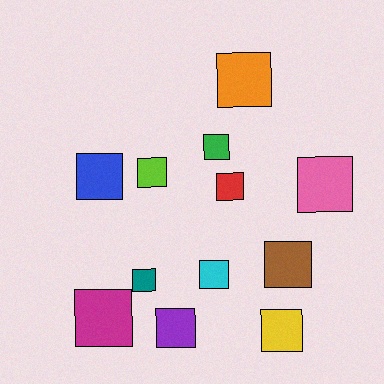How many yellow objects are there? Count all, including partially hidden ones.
There is 1 yellow object.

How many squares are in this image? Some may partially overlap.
There are 12 squares.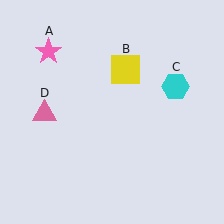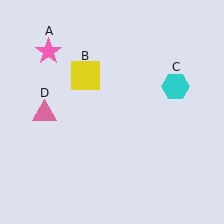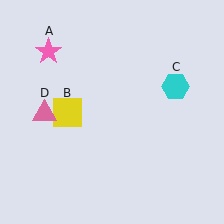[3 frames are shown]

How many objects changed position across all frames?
1 object changed position: yellow square (object B).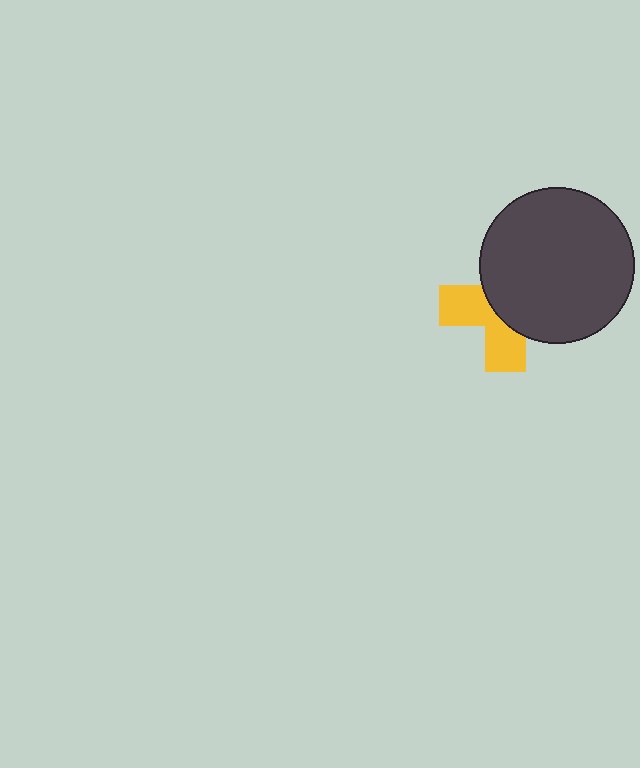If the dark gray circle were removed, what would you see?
You would see the complete yellow cross.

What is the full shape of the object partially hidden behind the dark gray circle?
The partially hidden object is a yellow cross.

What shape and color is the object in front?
The object in front is a dark gray circle.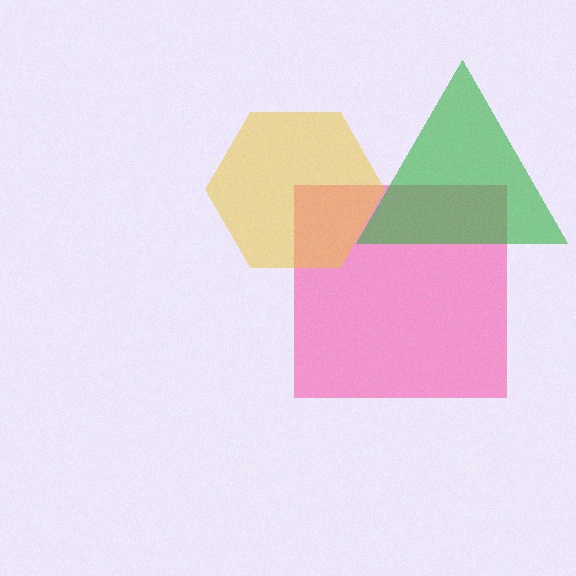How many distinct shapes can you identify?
There are 3 distinct shapes: a pink square, a green triangle, a yellow hexagon.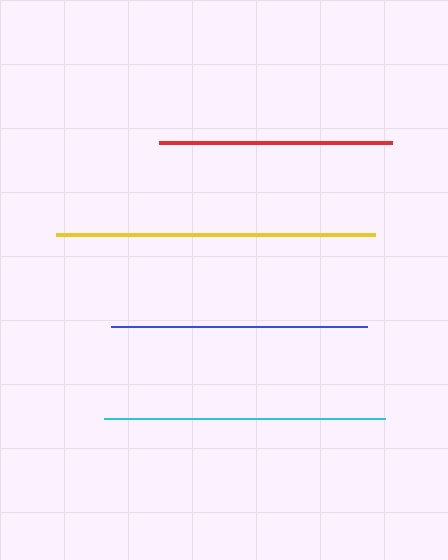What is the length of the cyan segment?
The cyan segment is approximately 281 pixels long.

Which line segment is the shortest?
The red line is the shortest at approximately 233 pixels.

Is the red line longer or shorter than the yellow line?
The yellow line is longer than the red line.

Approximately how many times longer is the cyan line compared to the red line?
The cyan line is approximately 1.2 times the length of the red line.